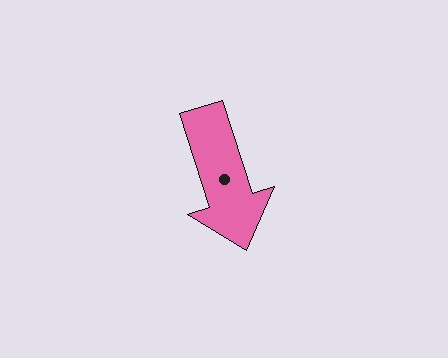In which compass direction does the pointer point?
South.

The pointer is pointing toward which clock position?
Roughly 5 o'clock.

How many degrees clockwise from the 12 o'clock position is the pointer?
Approximately 162 degrees.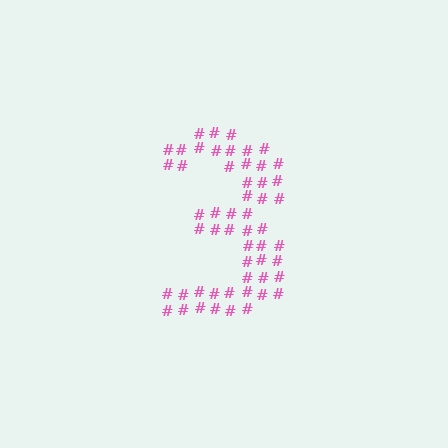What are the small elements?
The small elements are hash symbols.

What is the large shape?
The large shape is the digit 3.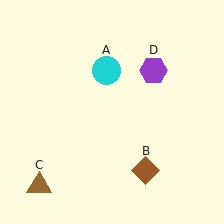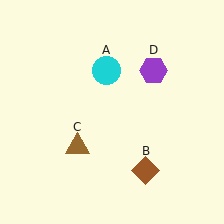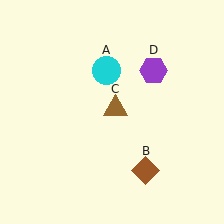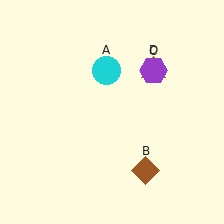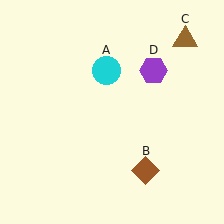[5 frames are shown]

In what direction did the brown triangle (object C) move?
The brown triangle (object C) moved up and to the right.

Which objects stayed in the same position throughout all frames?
Cyan circle (object A) and brown diamond (object B) and purple hexagon (object D) remained stationary.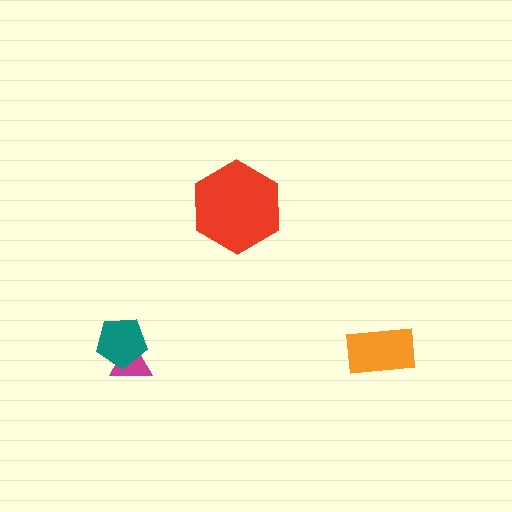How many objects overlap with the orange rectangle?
0 objects overlap with the orange rectangle.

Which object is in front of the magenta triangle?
The teal pentagon is in front of the magenta triangle.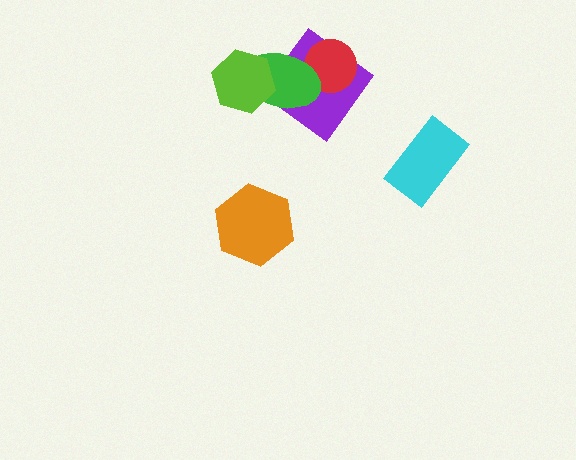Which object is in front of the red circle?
The green ellipse is in front of the red circle.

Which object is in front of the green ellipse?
The lime hexagon is in front of the green ellipse.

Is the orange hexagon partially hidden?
No, no other shape covers it.